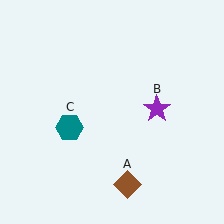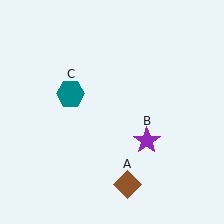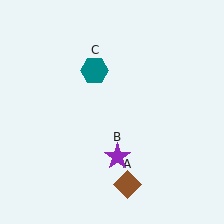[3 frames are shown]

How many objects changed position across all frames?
2 objects changed position: purple star (object B), teal hexagon (object C).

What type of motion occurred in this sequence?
The purple star (object B), teal hexagon (object C) rotated clockwise around the center of the scene.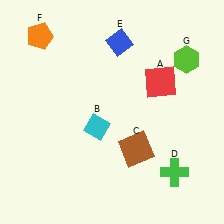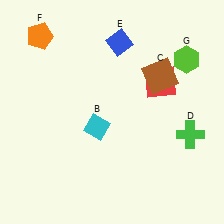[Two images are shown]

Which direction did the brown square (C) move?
The brown square (C) moved up.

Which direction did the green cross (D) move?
The green cross (D) moved up.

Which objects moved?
The objects that moved are: the brown square (C), the green cross (D).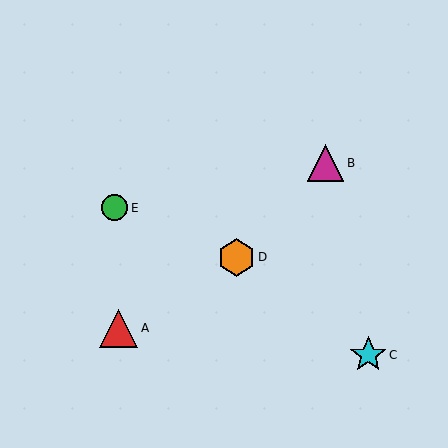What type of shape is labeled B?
Shape B is a magenta triangle.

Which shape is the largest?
The red triangle (labeled A) is the largest.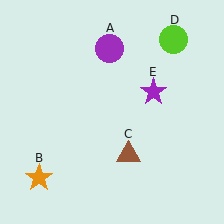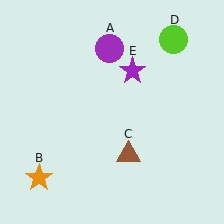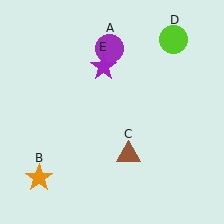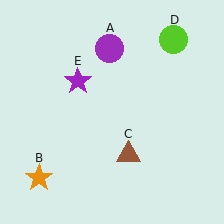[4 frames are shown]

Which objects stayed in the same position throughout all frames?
Purple circle (object A) and orange star (object B) and brown triangle (object C) and lime circle (object D) remained stationary.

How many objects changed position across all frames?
1 object changed position: purple star (object E).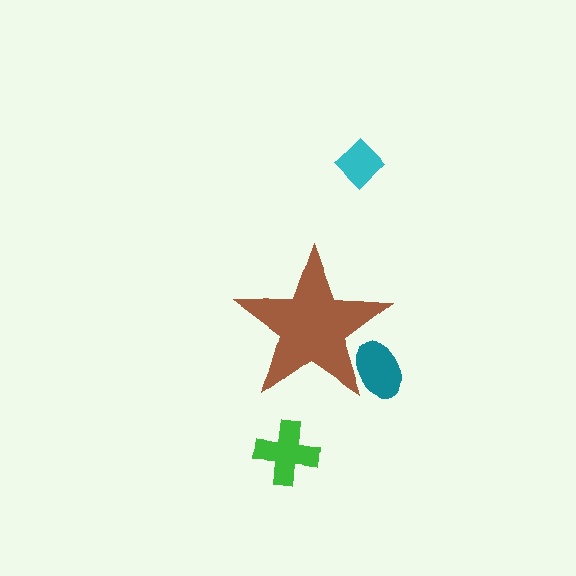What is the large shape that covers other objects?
A brown star.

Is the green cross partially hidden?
No, the green cross is fully visible.